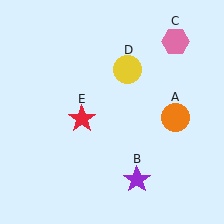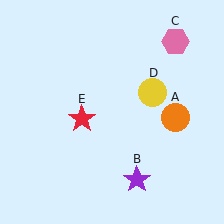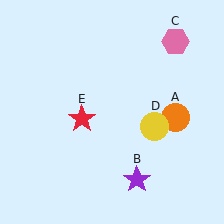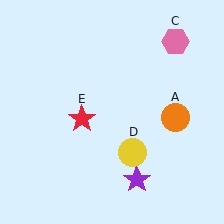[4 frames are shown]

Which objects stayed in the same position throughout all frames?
Orange circle (object A) and purple star (object B) and pink hexagon (object C) and red star (object E) remained stationary.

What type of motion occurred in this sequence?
The yellow circle (object D) rotated clockwise around the center of the scene.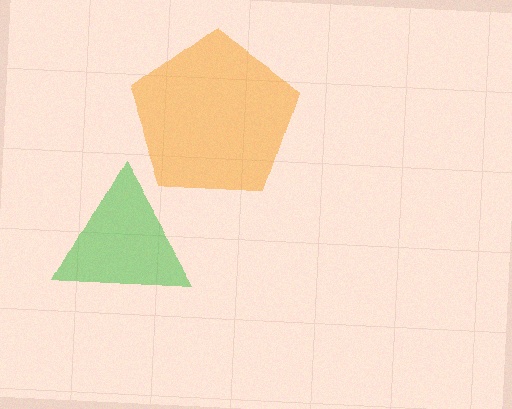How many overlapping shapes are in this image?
There are 2 overlapping shapes in the image.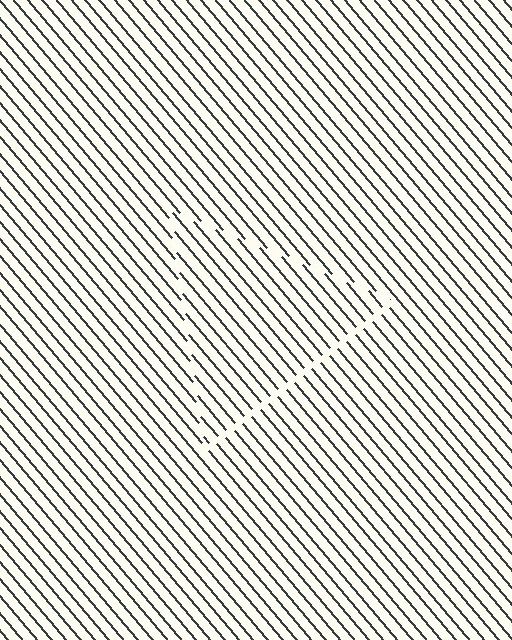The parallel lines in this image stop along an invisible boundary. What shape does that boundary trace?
An illusory triangle. The interior of the shape contains the same grating, shifted by half a period — the contour is defined by the phase discontinuity where line-ends from the inner and outer gratings abut.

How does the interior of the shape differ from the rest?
The interior of the shape contains the same grating, shifted by half a period — the contour is defined by the phase discontinuity where line-ends from the inner and outer gratings abut.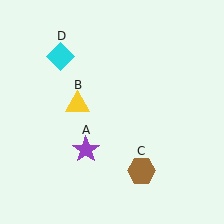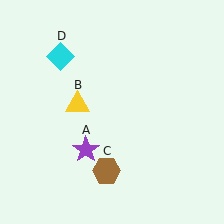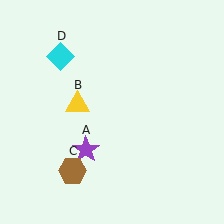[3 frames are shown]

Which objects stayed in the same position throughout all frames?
Purple star (object A) and yellow triangle (object B) and cyan diamond (object D) remained stationary.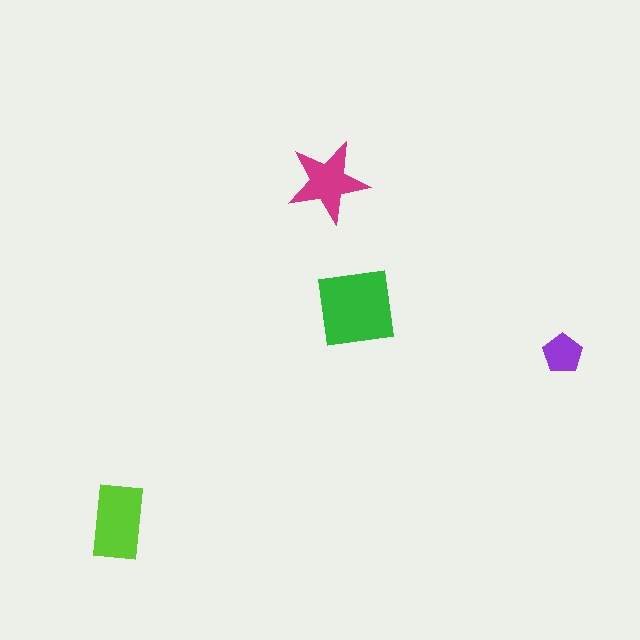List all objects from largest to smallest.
The green square, the lime rectangle, the magenta star, the purple pentagon.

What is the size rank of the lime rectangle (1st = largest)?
2nd.